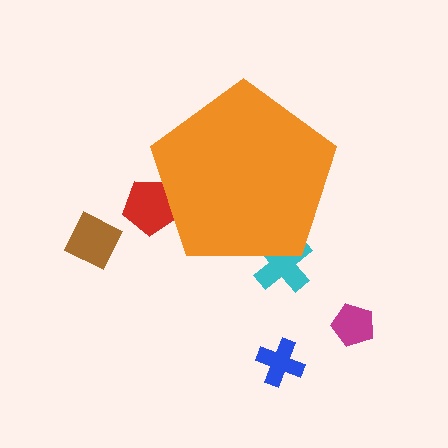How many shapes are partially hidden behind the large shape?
2 shapes are partially hidden.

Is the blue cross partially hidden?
No, the blue cross is fully visible.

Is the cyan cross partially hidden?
Yes, the cyan cross is partially hidden behind the orange pentagon.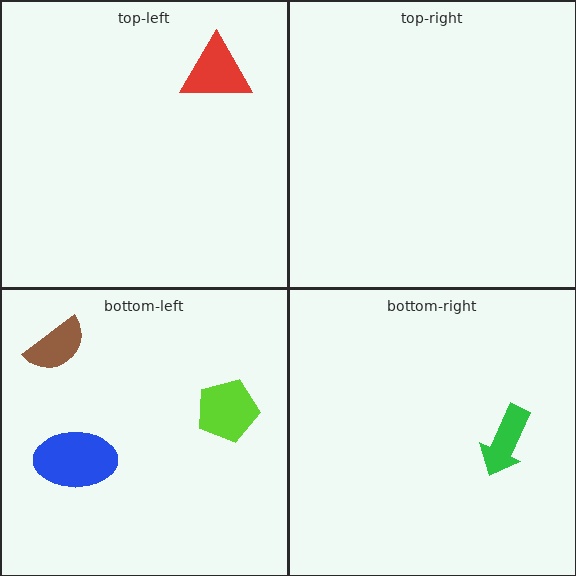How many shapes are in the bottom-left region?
3.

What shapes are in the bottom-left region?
The lime pentagon, the brown semicircle, the blue ellipse.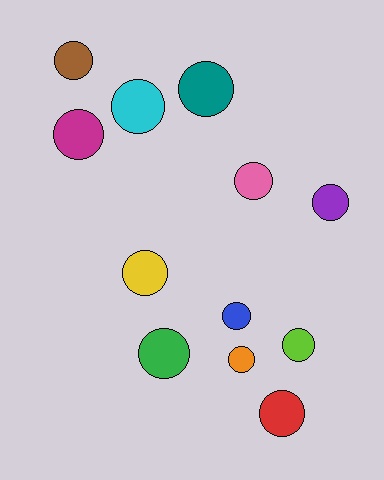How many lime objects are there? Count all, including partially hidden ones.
There is 1 lime object.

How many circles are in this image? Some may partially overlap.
There are 12 circles.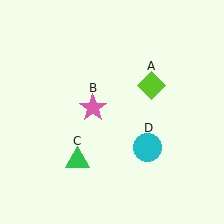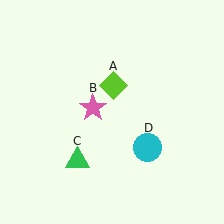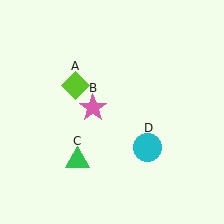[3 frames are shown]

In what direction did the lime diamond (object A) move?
The lime diamond (object A) moved left.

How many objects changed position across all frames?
1 object changed position: lime diamond (object A).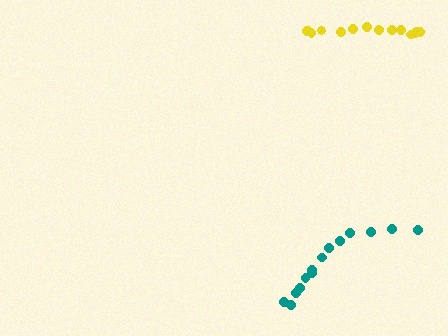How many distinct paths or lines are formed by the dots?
There are 2 distinct paths.